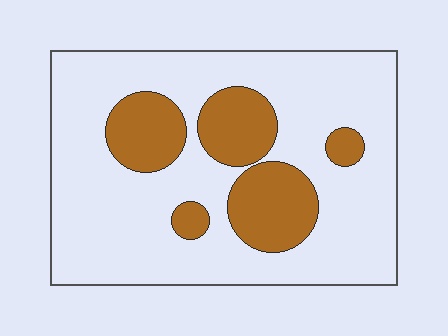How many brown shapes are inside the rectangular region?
5.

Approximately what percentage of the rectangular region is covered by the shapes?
Approximately 25%.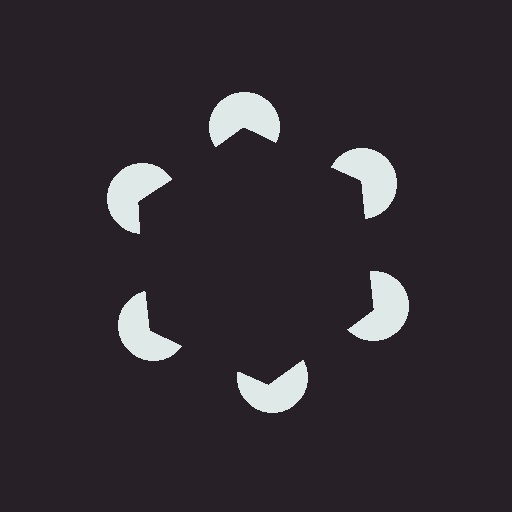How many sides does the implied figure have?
6 sides.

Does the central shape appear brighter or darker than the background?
It typically appears slightly darker than the background, even though no actual brightness change is drawn.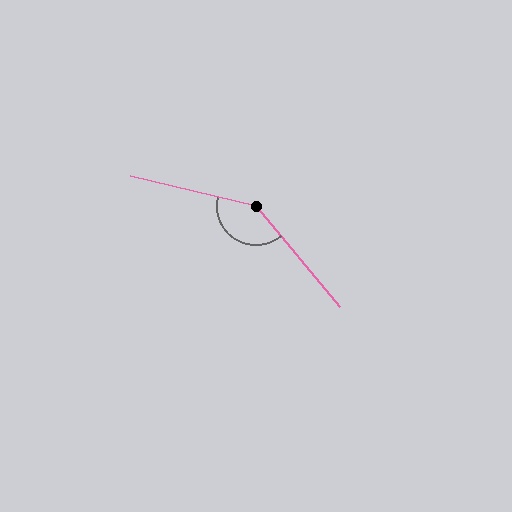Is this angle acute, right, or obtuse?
It is obtuse.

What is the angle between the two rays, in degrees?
Approximately 143 degrees.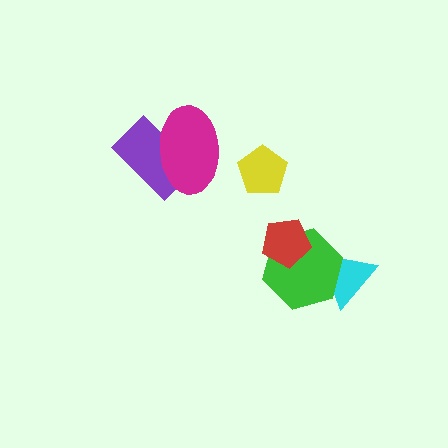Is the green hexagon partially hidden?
Yes, it is partially covered by another shape.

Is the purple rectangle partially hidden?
Yes, it is partially covered by another shape.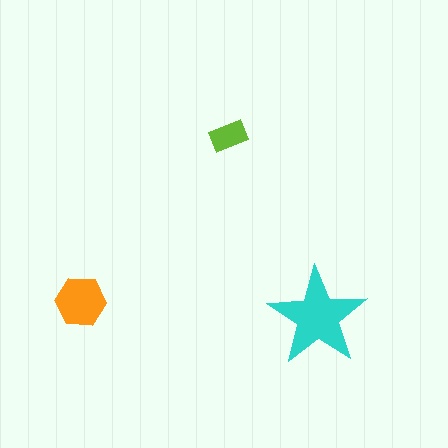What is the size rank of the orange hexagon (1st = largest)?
2nd.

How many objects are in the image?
There are 3 objects in the image.